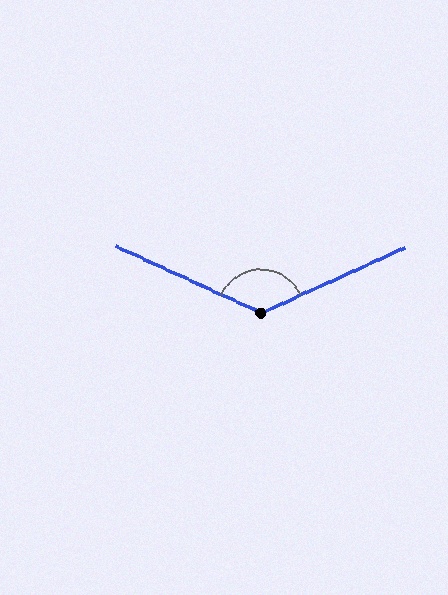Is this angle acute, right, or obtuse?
It is obtuse.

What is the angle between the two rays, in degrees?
Approximately 131 degrees.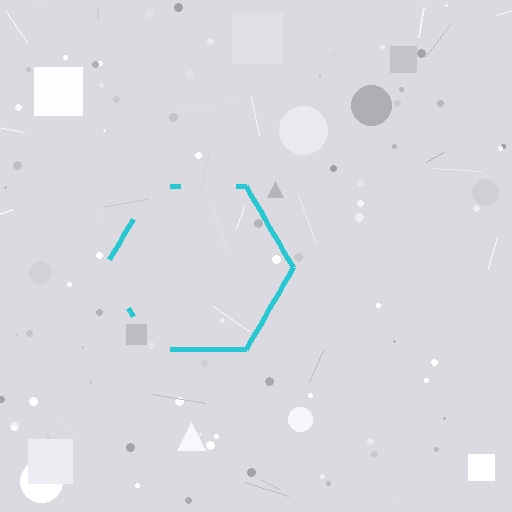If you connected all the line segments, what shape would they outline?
They would outline a hexagon.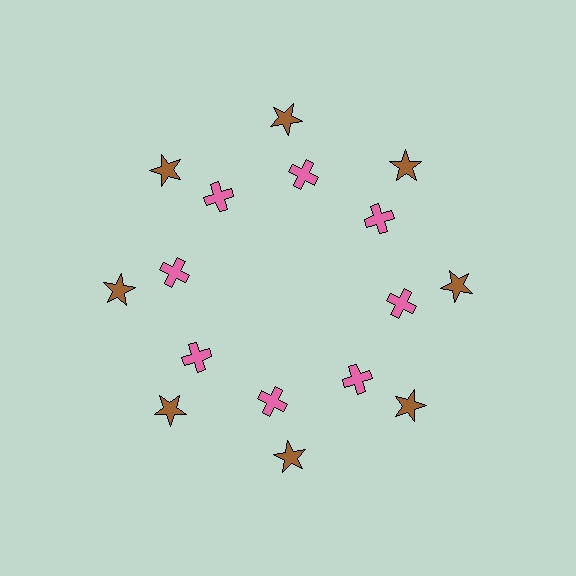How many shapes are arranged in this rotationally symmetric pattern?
There are 16 shapes, arranged in 8 groups of 2.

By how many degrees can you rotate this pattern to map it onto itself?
The pattern maps onto itself every 45 degrees of rotation.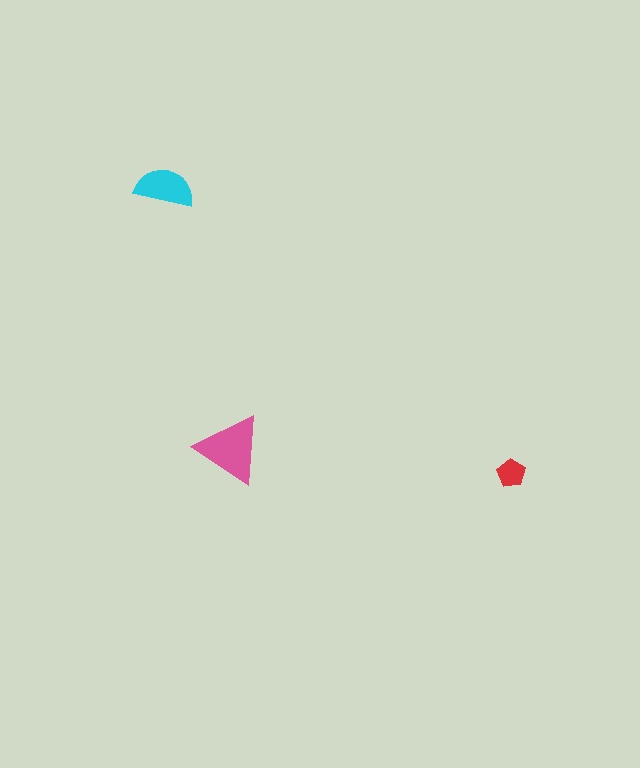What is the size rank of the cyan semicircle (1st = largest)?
2nd.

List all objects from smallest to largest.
The red pentagon, the cyan semicircle, the pink triangle.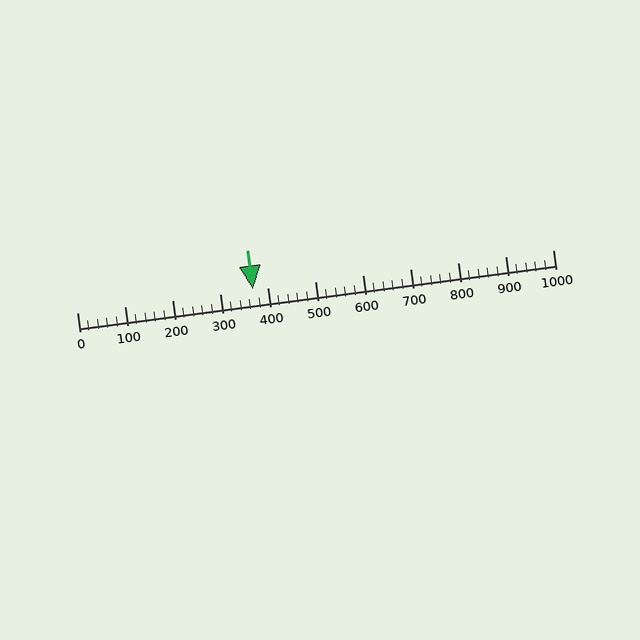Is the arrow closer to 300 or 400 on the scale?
The arrow is closer to 400.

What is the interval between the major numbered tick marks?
The major tick marks are spaced 100 units apart.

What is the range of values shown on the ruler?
The ruler shows values from 0 to 1000.